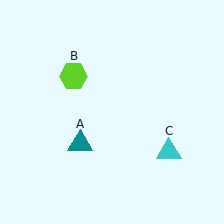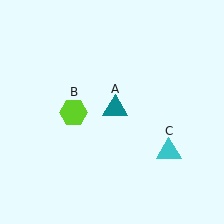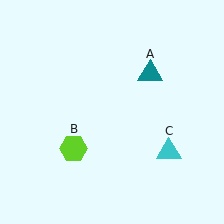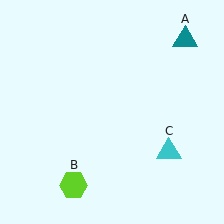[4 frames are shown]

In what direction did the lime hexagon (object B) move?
The lime hexagon (object B) moved down.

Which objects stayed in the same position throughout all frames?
Cyan triangle (object C) remained stationary.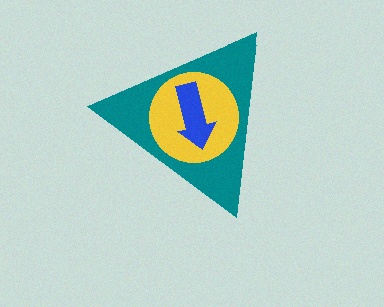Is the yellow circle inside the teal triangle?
Yes.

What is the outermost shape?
The teal triangle.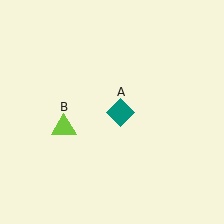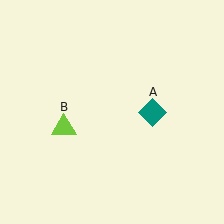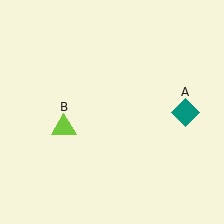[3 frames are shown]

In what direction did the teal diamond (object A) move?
The teal diamond (object A) moved right.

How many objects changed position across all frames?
1 object changed position: teal diamond (object A).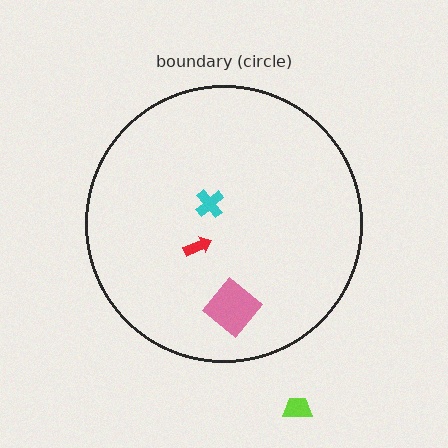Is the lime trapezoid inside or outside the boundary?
Outside.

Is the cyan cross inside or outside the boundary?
Inside.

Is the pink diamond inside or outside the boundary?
Inside.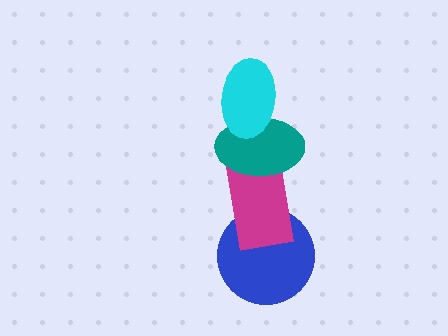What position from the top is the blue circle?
The blue circle is 4th from the top.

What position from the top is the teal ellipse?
The teal ellipse is 2nd from the top.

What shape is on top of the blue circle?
The magenta rectangle is on top of the blue circle.